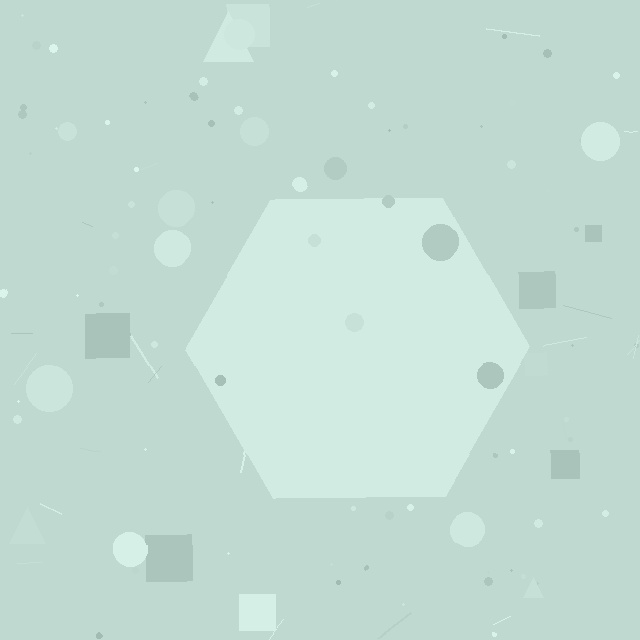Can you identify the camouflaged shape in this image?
The camouflaged shape is a hexagon.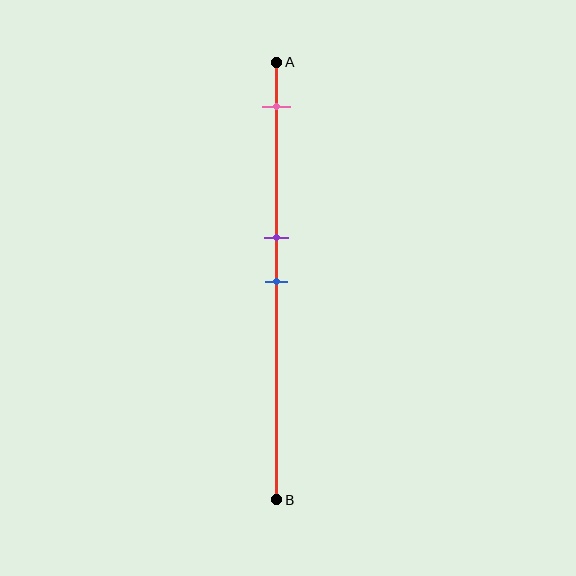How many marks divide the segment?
There are 3 marks dividing the segment.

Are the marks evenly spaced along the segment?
No, the marks are not evenly spaced.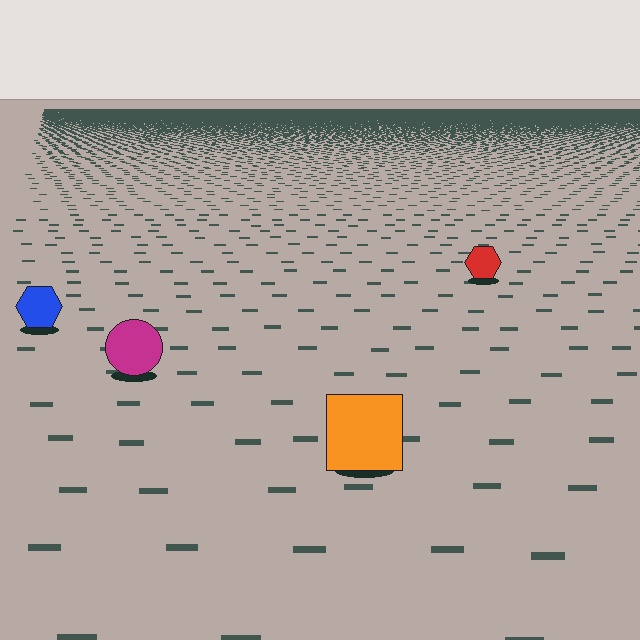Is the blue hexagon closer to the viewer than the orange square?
No. The orange square is closer — you can tell from the texture gradient: the ground texture is coarser near it.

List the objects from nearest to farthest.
From nearest to farthest: the orange square, the magenta circle, the blue hexagon, the red hexagon.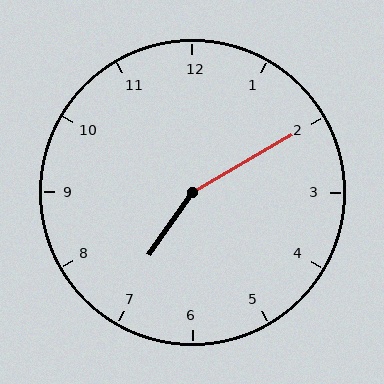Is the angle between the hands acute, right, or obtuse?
It is obtuse.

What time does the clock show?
7:10.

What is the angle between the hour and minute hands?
Approximately 155 degrees.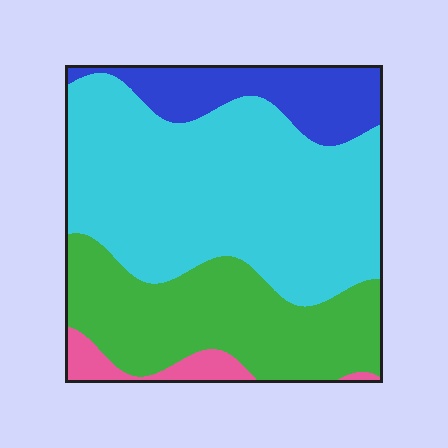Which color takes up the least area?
Pink, at roughly 5%.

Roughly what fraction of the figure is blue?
Blue covers about 15% of the figure.